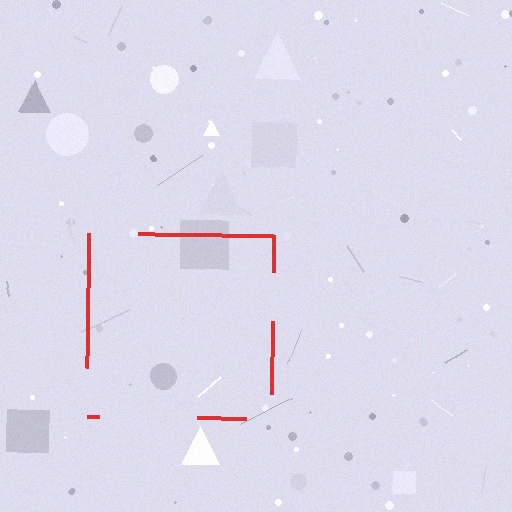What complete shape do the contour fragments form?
The contour fragments form a square.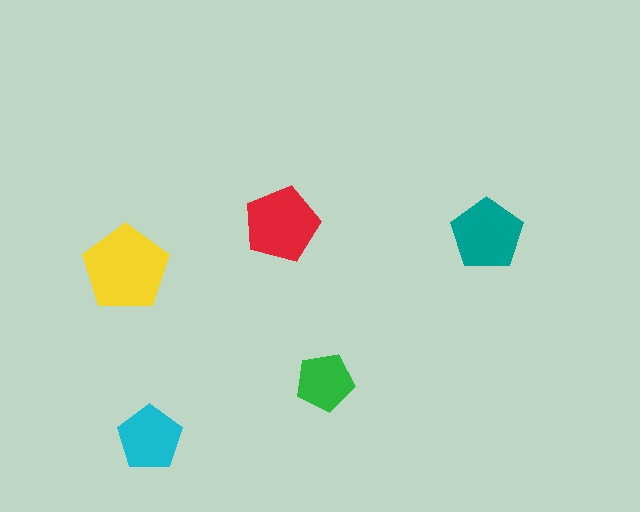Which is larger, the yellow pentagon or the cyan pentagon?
The yellow one.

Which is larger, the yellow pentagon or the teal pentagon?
The yellow one.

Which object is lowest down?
The cyan pentagon is bottommost.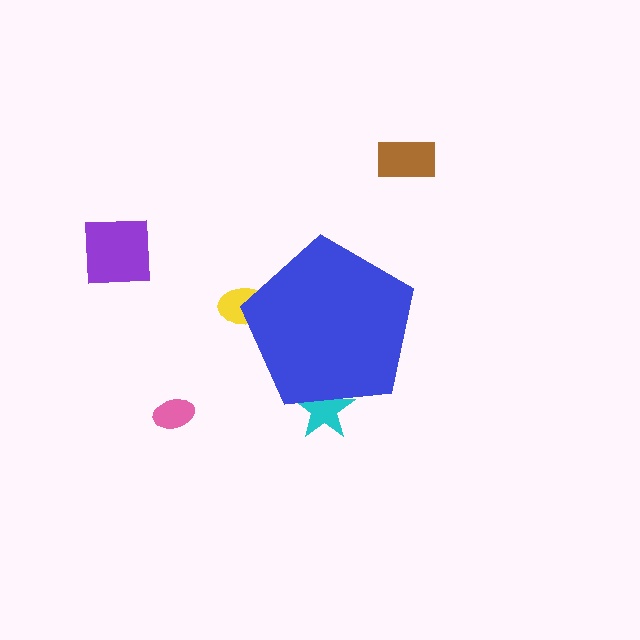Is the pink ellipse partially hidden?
No, the pink ellipse is fully visible.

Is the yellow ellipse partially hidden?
Yes, the yellow ellipse is partially hidden behind the blue pentagon.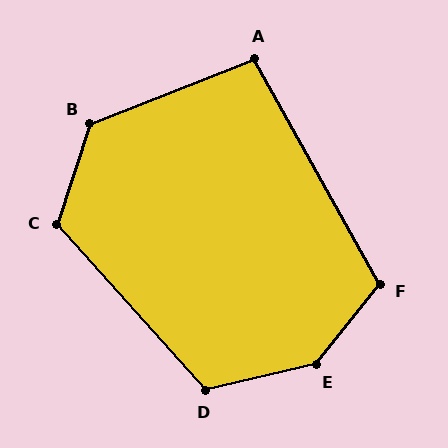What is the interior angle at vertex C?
Approximately 120 degrees (obtuse).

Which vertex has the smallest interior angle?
A, at approximately 98 degrees.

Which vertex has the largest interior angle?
E, at approximately 142 degrees.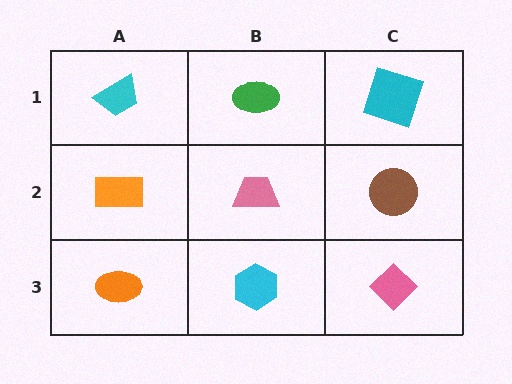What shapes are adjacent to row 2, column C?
A cyan square (row 1, column C), a pink diamond (row 3, column C), a pink trapezoid (row 2, column B).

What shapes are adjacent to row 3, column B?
A pink trapezoid (row 2, column B), an orange ellipse (row 3, column A), a pink diamond (row 3, column C).